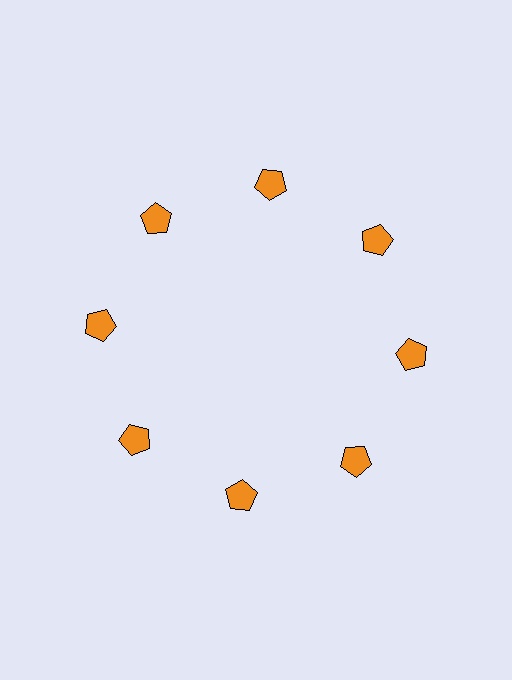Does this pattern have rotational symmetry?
Yes, this pattern has 8-fold rotational symmetry. It looks the same after rotating 45 degrees around the center.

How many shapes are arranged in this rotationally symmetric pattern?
There are 8 shapes, arranged in 8 groups of 1.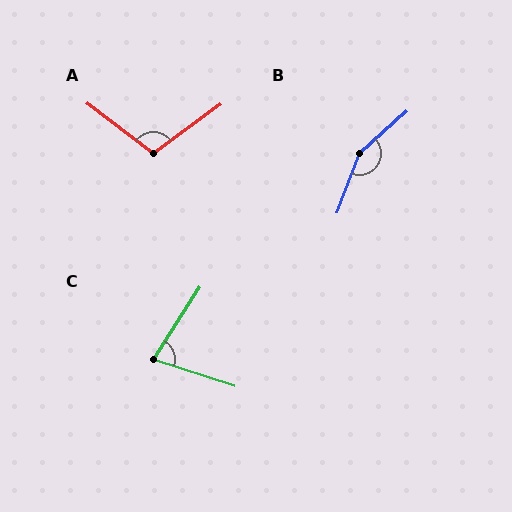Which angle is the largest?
B, at approximately 152 degrees.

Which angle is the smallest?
C, at approximately 76 degrees.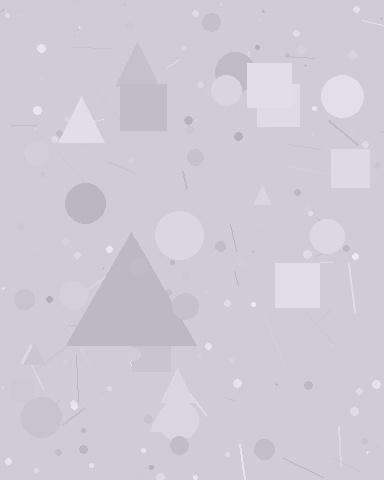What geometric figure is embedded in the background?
A triangle is embedded in the background.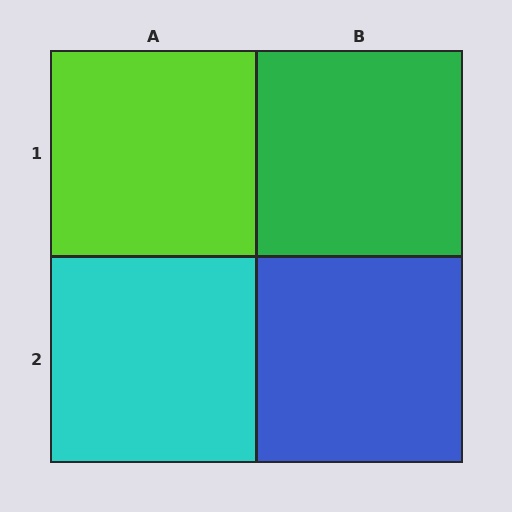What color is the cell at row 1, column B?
Green.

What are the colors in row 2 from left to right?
Cyan, blue.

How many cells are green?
1 cell is green.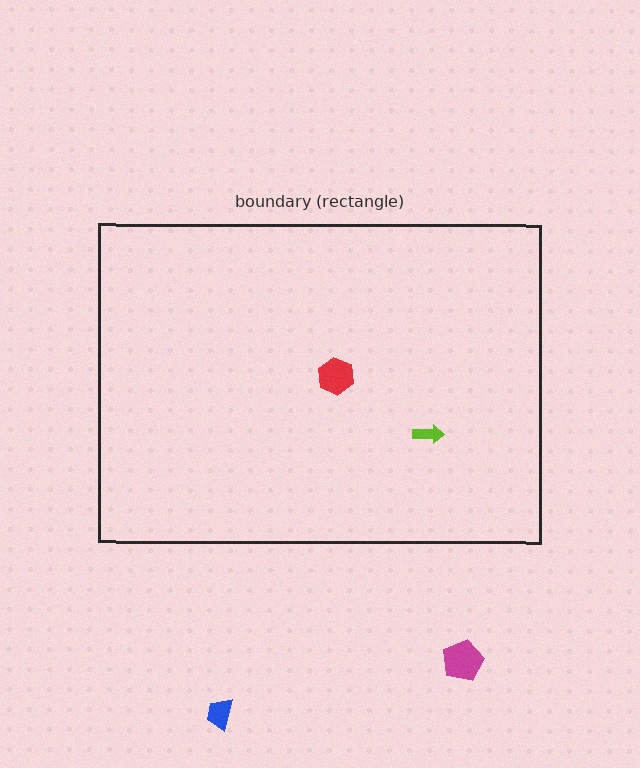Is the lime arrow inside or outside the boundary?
Inside.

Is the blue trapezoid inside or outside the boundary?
Outside.